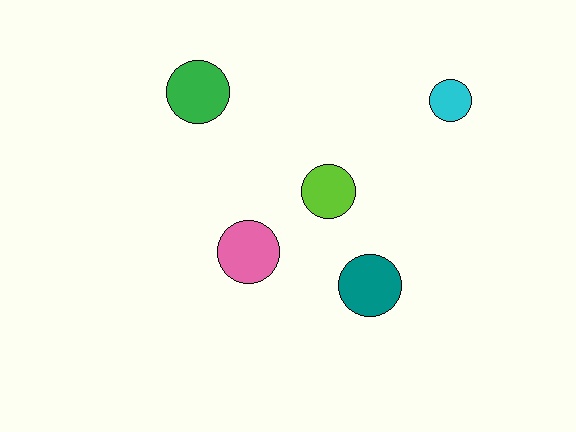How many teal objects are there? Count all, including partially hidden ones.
There is 1 teal object.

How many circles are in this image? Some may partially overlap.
There are 5 circles.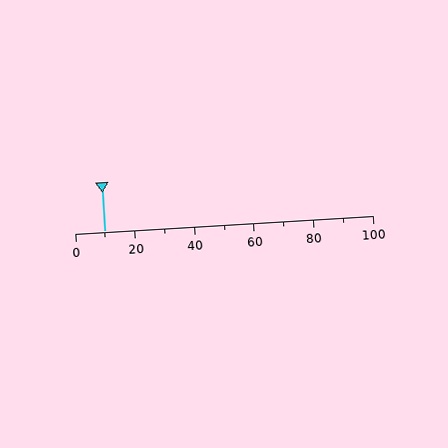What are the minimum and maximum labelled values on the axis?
The axis runs from 0 to 100.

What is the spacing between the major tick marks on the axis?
The major ticks are spaced 20 apart.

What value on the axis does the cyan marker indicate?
The marker indicates approximately 10.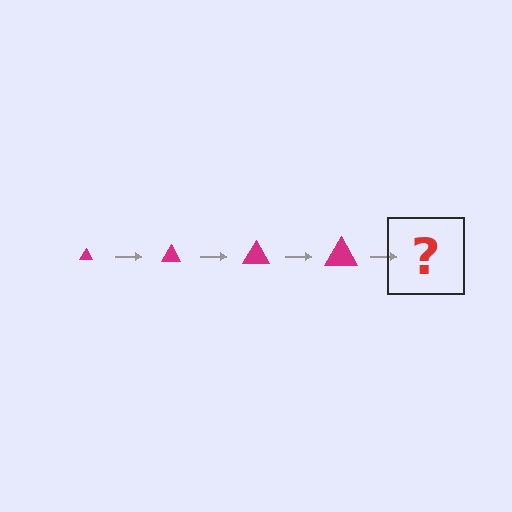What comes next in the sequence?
The next element should be a magenta triangle, larger than the previous one.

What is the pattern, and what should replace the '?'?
The pattern is that the triangle gets progressively larger each step. The '?' should be a magenta triangle, larger than the previous one.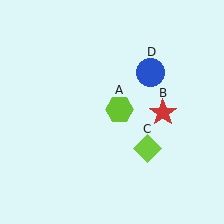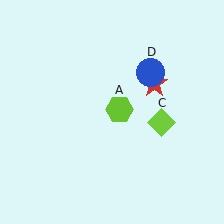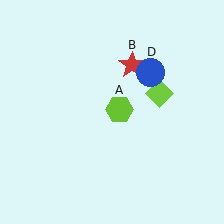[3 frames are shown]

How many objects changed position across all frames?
2 objects changed position: red star (object B), lime diamond (object C).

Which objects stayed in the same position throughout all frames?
Lime hexagon (object A) and blue circle (object D) remained stationary.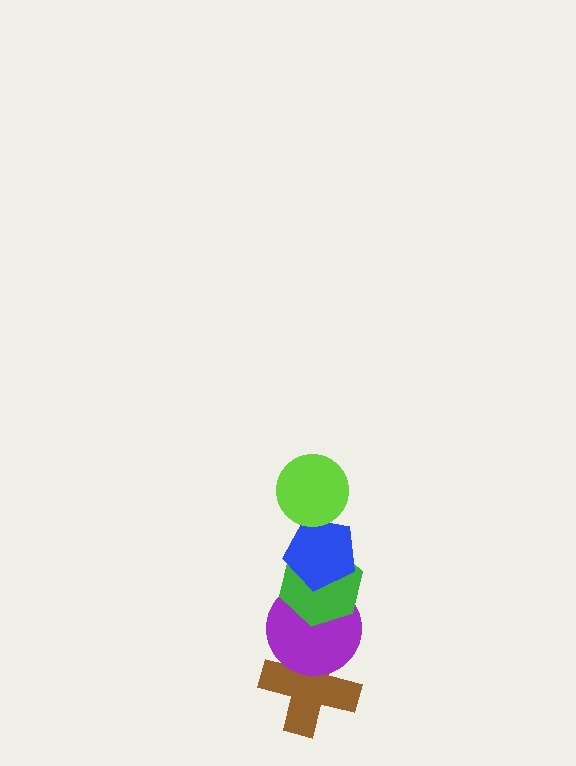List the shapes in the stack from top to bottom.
From top to bottom: the lime circle, the blue pentagon, the green hexagon, the purple circle, the brown cross.